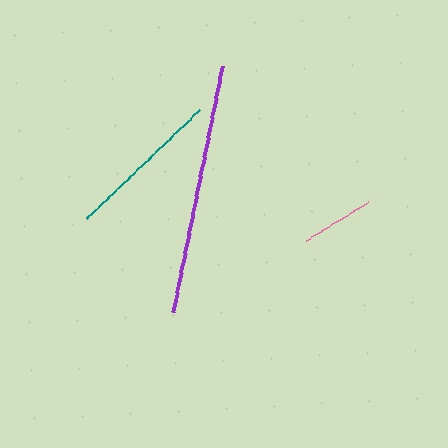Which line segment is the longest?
The purple line is the longest at approximately 251 pixels.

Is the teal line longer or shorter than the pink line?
The teal line is longer than the pink line.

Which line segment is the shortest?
The pink line is the shortest at approximately 73 pixels.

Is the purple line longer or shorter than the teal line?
The purple line is longer than the teal line.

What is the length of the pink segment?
The pink segment is approximately 73 pixels long.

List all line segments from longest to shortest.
From longest to shortest: purple, teal, pink.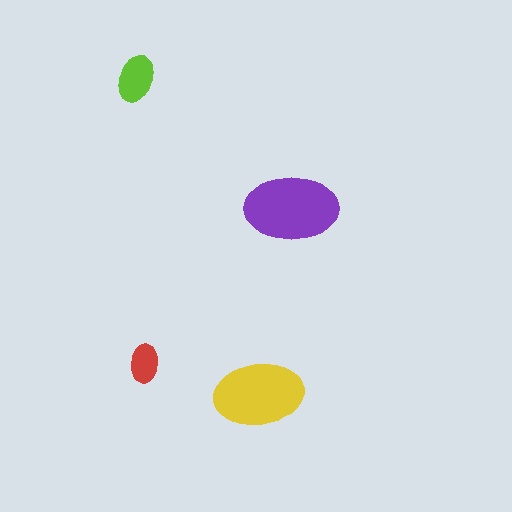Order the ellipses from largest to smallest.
the purple one, the yellow one, the lime one, the red one.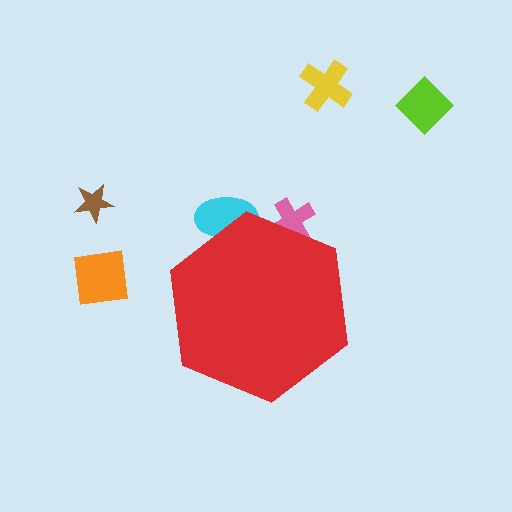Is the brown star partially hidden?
No, the brown star is fully visible.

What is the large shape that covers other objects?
A red hexagon.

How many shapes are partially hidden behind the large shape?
2 shapes are partially hidden.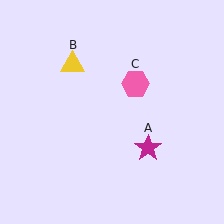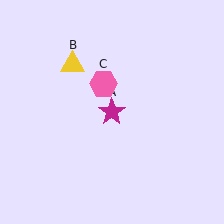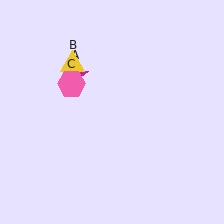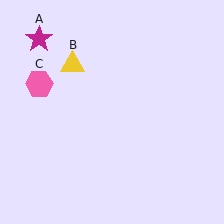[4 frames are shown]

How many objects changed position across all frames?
2 objects changed position: magenta star (object A), pink hexagon (object C).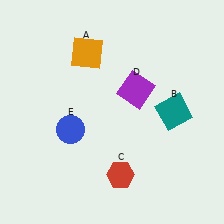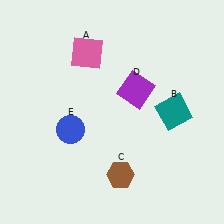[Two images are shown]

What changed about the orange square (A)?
In Image 1, A is orange. In Image 2, it changed to pink.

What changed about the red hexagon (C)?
In Image 1, C is red. In Image 2, it changed to brown.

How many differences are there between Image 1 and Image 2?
There are 2 differences between the two images.